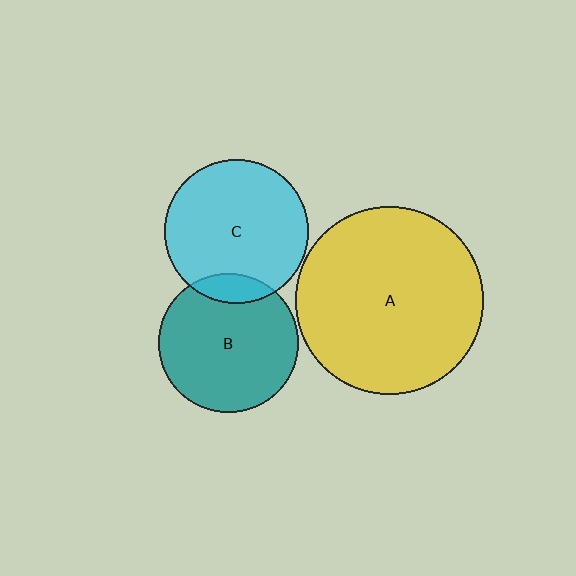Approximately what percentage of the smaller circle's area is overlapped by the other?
Approximately 10%.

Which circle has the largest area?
Circle A (yellow).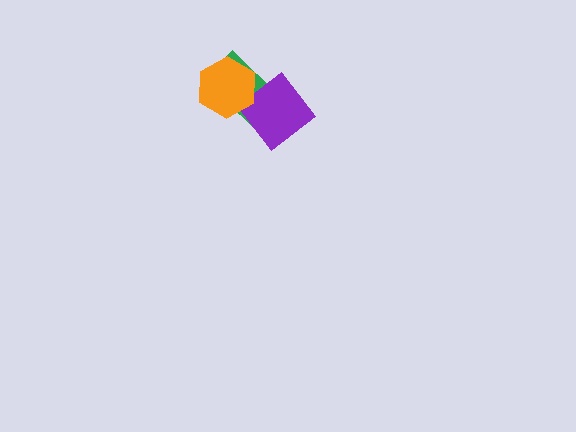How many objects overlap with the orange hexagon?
2 objects overlap with the orange hexagon.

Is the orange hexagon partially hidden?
No, no other shape covers it.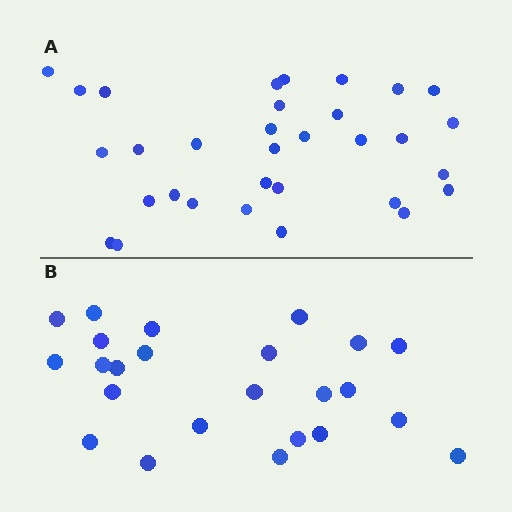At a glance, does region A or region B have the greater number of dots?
Region A (the top region) has more dots.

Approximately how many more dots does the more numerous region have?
Region A has roughly 8 or so more dots than region B.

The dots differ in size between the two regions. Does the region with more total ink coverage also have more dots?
No. Region B has more total ink coverage because its dots are larger, but region A actually contains more individual dots. Total area can be misleading — the number of items is what matters here.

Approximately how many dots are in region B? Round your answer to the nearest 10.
About 20 dots. (The exact count is 24, which rounds to 20.)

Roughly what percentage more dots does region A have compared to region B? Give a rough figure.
About 35% more.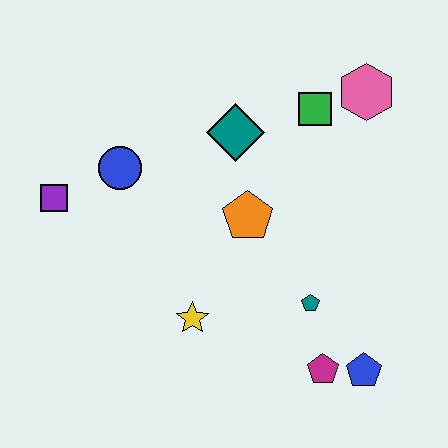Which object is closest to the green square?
The pink hexagon is closest to the green square.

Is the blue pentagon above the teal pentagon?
No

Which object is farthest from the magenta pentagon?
The purple square is farthest from the magenta pentagon.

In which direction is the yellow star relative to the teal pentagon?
The yellow star is to the left of the teal pentagon.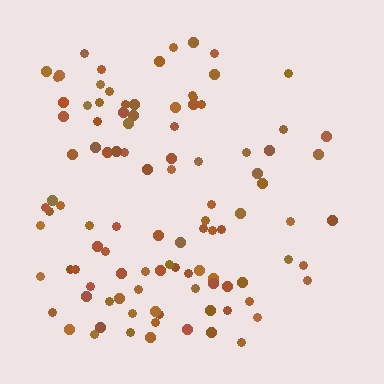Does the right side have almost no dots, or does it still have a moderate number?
Still a moderate number, just noticeably fewer than the left.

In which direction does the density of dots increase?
From right to left, with the left side densest.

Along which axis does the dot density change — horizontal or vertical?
Horizontal.